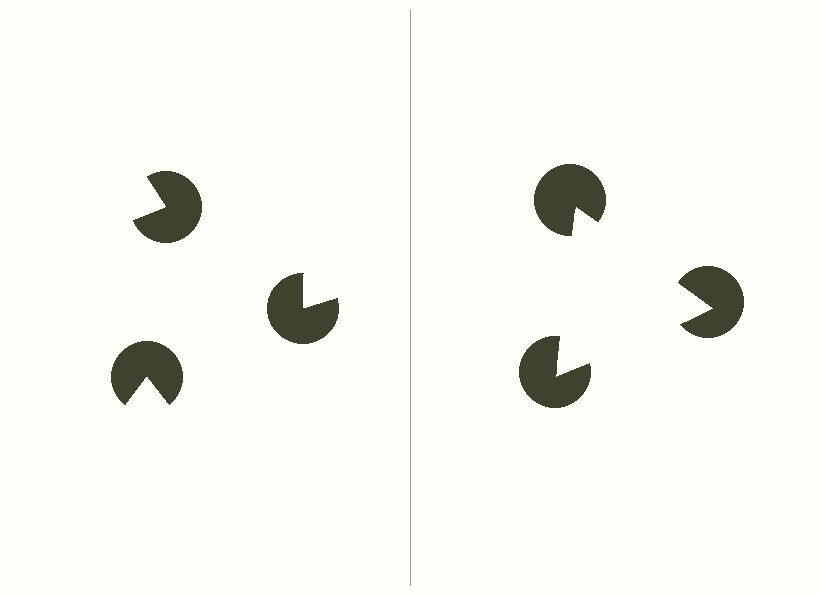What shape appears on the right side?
An illusory triangle.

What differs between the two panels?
The pac-man discs are positioned identically on both sides; only the wedge orientations differ. On the right they align to a triangle; on the left they are misaligned.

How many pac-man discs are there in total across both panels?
6 — 3 on each side.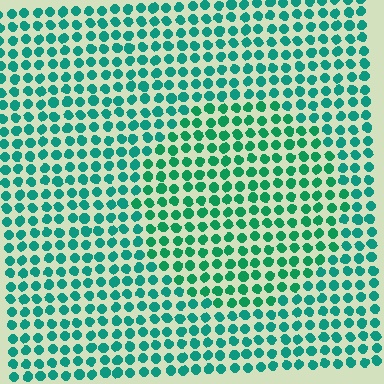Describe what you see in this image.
The image is filled with small teal elements in a uniform arrangement. A circle-shaped region is visible where the elements are tinted to a slightly different hue, forming a subtle color boundary.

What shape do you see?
I see a circle.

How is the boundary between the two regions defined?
The boundary is defined purely by a slight shift in hue (about 19 degrees). Spacing, size, and orientation are identical on both sides.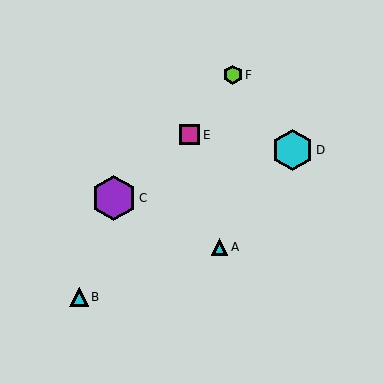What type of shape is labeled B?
Shape B is a cyan triangle.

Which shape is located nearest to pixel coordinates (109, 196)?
The purple hexagon (labeled C) at (114, 198) is nearest to that location.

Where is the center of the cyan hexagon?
The center of the cyan hexagon is at (292, 150).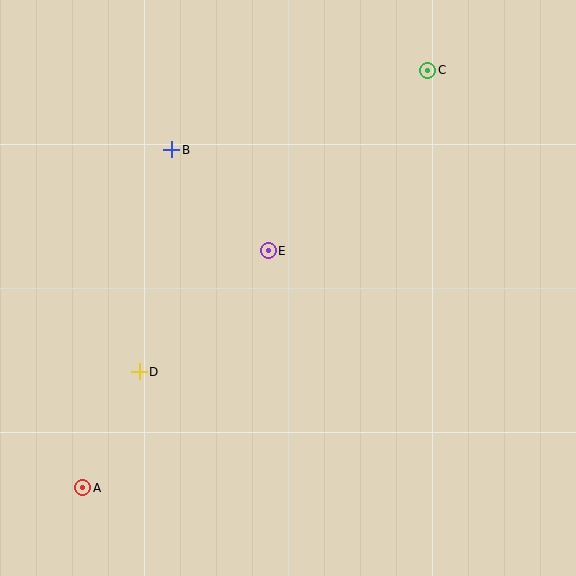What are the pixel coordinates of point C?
Point C is at (428, 70).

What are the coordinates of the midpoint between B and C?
The midpoint between B and C is at (300, 110).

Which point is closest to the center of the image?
Point E at (268, 251) is closest to the center.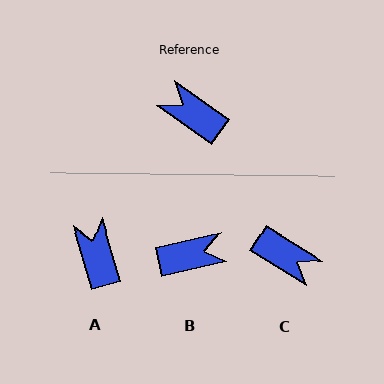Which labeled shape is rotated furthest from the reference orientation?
C, about 177 degrees away.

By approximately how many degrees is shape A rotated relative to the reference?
Approximately 39 degrees clockwise.